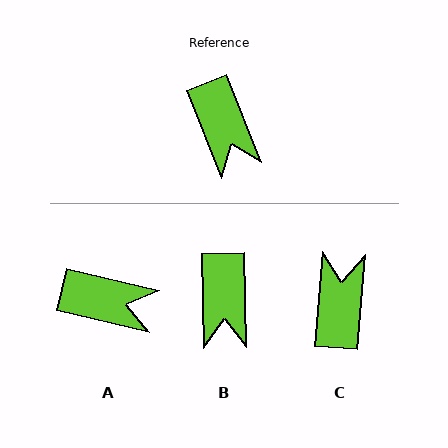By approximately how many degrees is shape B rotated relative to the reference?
Approximately 20 degrees clockwise.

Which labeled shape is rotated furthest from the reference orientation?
C, about 154 degrees away.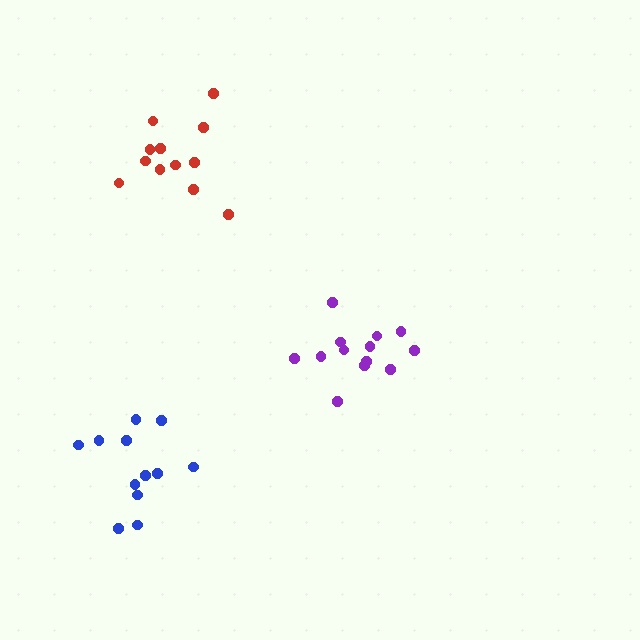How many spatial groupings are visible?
There are 3 spatial groupings.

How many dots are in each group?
Group 1: 12 dots, Group 2: 13 dots, Group 3: 12 dots (37 total).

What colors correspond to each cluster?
The clusters are colored: red, purple, blue.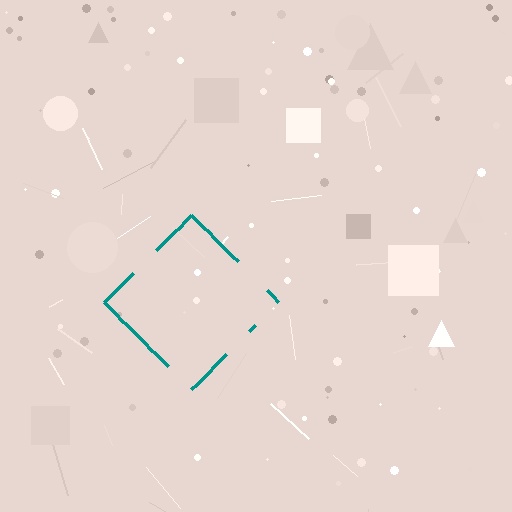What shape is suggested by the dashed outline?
The dashed outline suggests a diamond.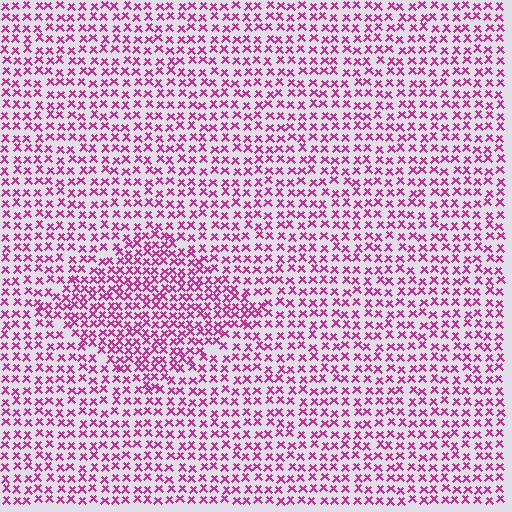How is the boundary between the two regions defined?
The boundary is defined by a change in element density (approximately 1.5x ratio). All elements are the same color, size, and shape.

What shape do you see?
I see a diamond.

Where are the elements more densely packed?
The elements are more densely packed inside the diamond boundary.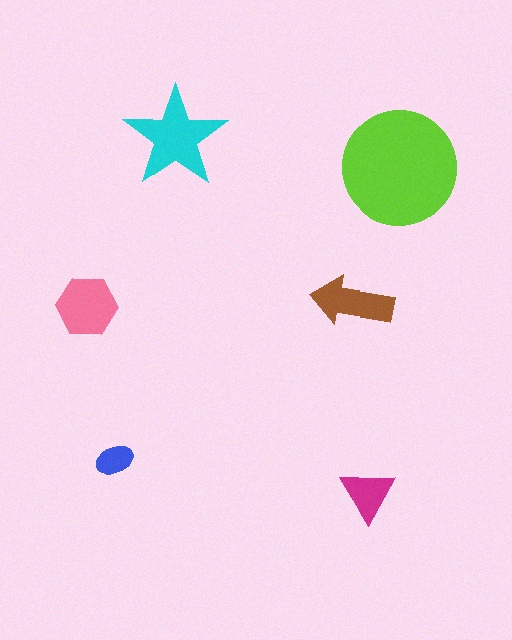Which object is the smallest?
The blue ellipse.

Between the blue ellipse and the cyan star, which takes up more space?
The cyan star.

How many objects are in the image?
There are 6 objects in the image.